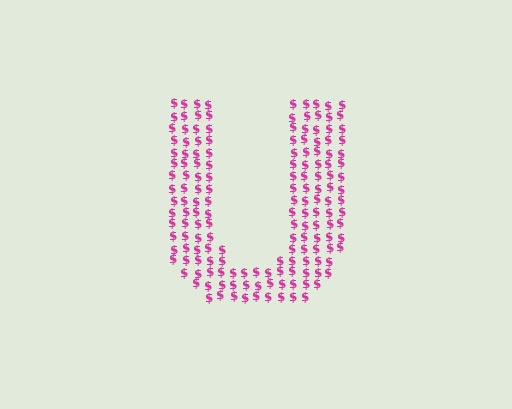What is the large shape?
The large shape is the letter U.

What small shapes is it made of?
It is made of small dollar signs.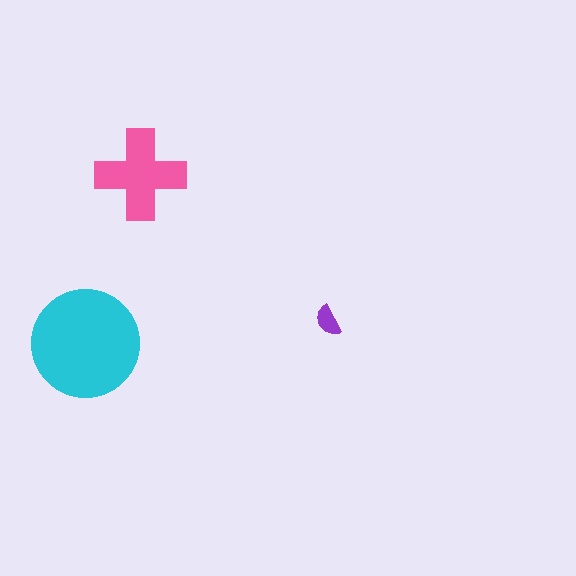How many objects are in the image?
There are 3 objects in the image.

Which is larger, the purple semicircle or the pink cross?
The pink cross.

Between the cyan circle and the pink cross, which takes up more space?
The cyan circle.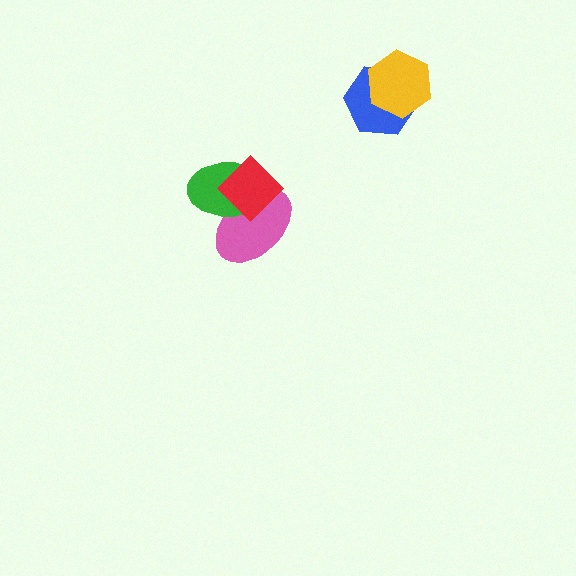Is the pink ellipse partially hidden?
Yes, it is partially covered by another shape.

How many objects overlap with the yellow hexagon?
1 object overlaps with the yellow hexagon.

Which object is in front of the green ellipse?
The red diamond is in front of the green ellipse.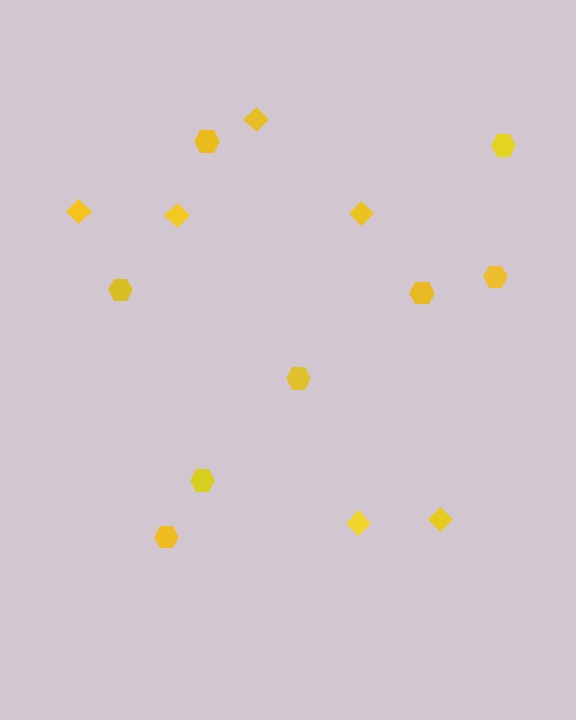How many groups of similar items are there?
There are 2 groups: one group of hexagons (8) and one group of diamonds (6).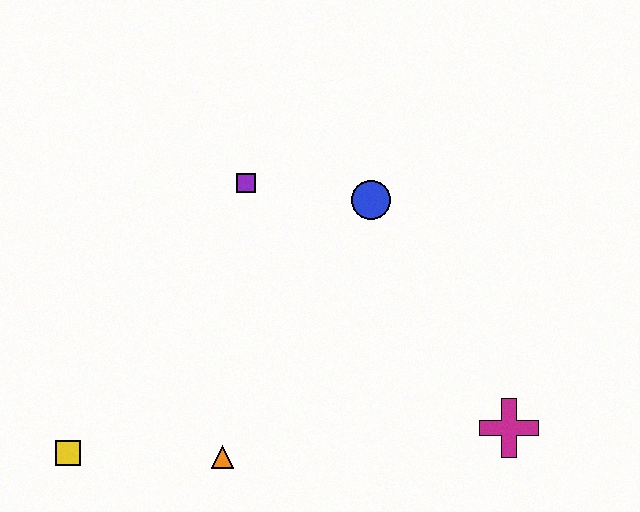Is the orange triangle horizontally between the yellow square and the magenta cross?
Yes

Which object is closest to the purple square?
The blue circle is closest to the purple square.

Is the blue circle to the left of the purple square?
No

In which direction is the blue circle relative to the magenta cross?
The blue circle is above the magenta cross.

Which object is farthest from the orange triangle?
The blue circle is farthest from the orange triangle.